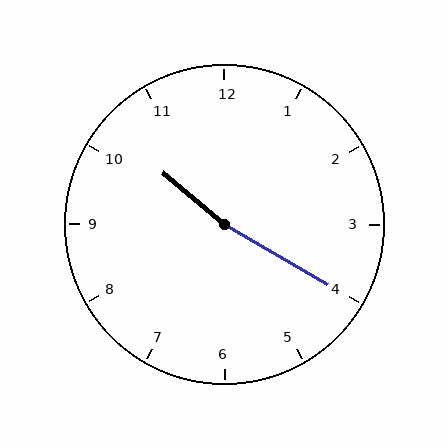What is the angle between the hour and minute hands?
Approximately 170 degrees.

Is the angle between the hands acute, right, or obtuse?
It is obtuse.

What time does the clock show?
10:20.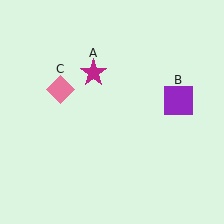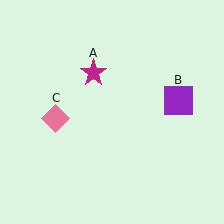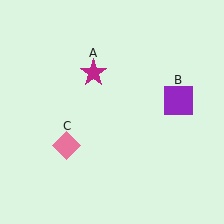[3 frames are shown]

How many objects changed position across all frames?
1 object changed position: pink diamond (object C).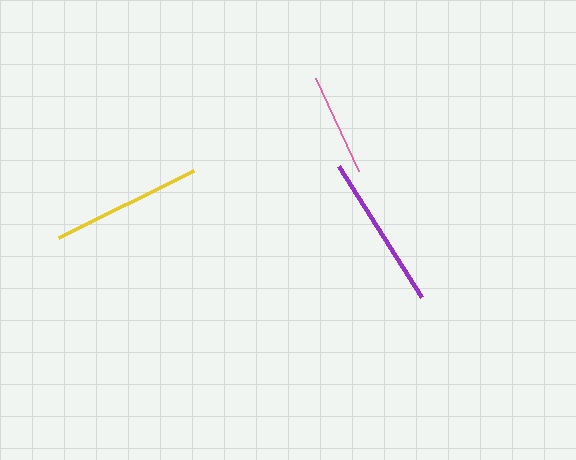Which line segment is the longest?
The purple line is the longest at approximately 155 pixels.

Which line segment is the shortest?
The pink line is the shortest at approximately 102 pixels.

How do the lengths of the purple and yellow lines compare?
The purple and yellow lines are approximately the same length.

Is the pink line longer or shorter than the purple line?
The purple line is longer than the pink line.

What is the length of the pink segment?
The pink segment is approximately 102 pixels long.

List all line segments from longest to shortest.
From longest to shortest: purple, yellow, pink.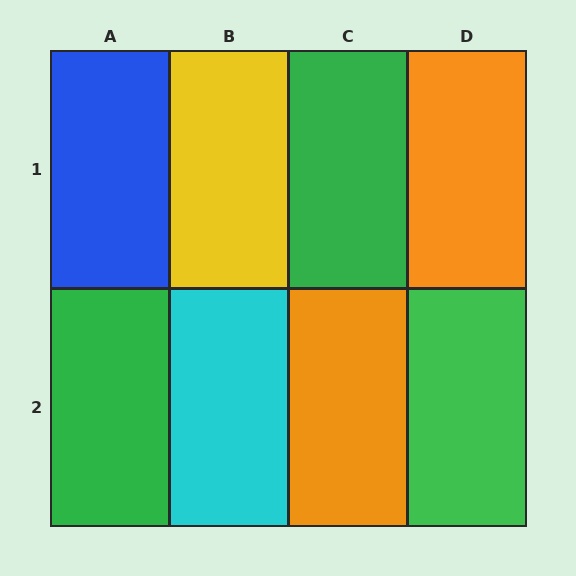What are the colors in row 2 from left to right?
Green, cyan, orange, green.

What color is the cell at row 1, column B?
Yellow.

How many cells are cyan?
1 cell is cyan.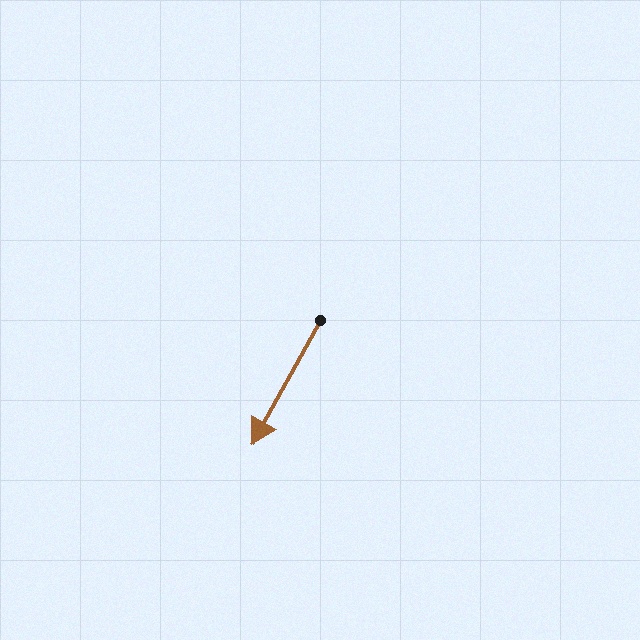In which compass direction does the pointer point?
Southwest.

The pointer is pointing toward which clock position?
Roughly 7 o'clock.